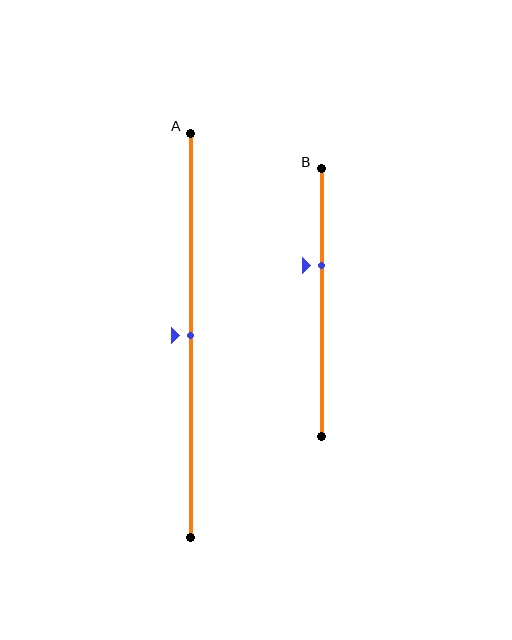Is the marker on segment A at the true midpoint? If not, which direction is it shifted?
Yes, the marker on segment A is at the true midpoint.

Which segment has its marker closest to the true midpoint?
Segment A has its marker closest to the true midpoint.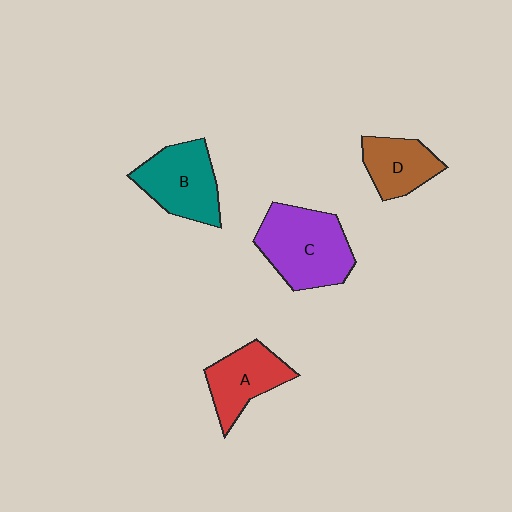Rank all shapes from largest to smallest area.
From largest to smallest: C (purple), B (teal), A (red), D (brown).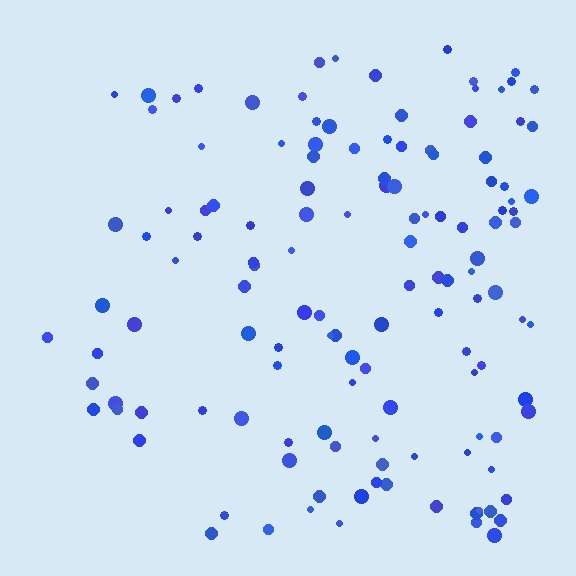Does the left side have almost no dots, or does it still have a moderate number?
Still a moderate number, just noticeably fewer than the right.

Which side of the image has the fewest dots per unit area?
The left.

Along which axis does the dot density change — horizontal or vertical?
Horizontal.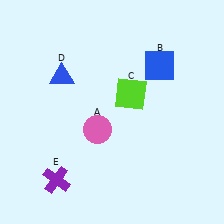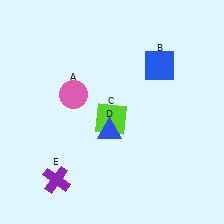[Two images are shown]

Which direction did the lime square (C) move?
The lime square (C) moved down.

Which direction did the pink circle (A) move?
The pink circle (A) moved up.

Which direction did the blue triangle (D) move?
The blue triangle (D) moved down.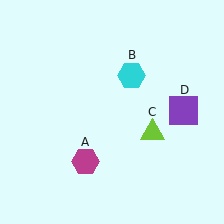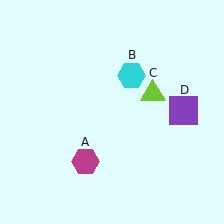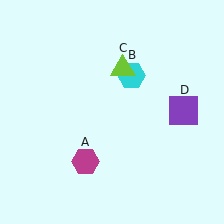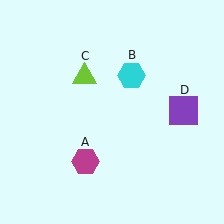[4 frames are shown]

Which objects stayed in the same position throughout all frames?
Magenta hexagon (object A) and cyan hexagon (object B) and purple square (object D) remained stationary.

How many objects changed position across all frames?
1 object changed position: lime triangle (object C).